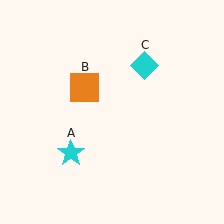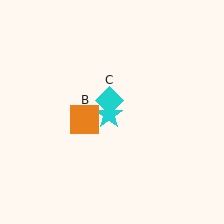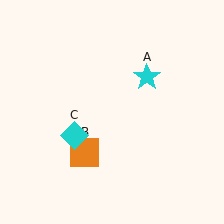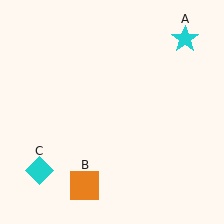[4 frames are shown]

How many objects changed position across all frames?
3 objects changed position: cyan star (object A), orange square (object B), cyan diamond (object C).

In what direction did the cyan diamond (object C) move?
The cyan diamond (object C) moved down and to the left.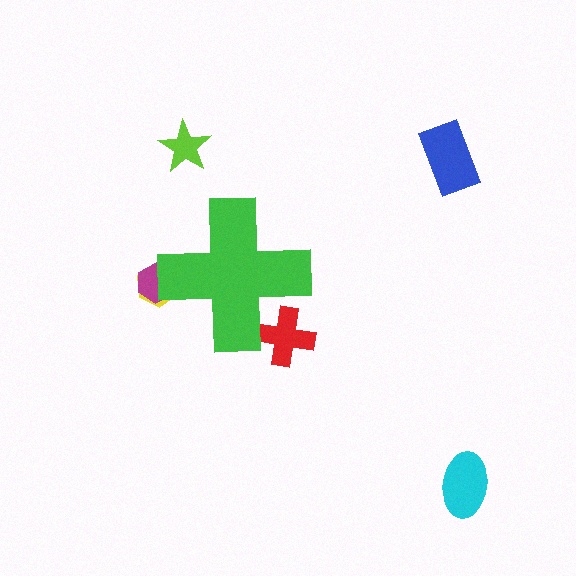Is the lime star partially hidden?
No, the lime star is fully visible.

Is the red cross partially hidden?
Yes, the red cross is partially hidden behind the green cross.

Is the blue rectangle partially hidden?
No, the blue rectangle is fully visible.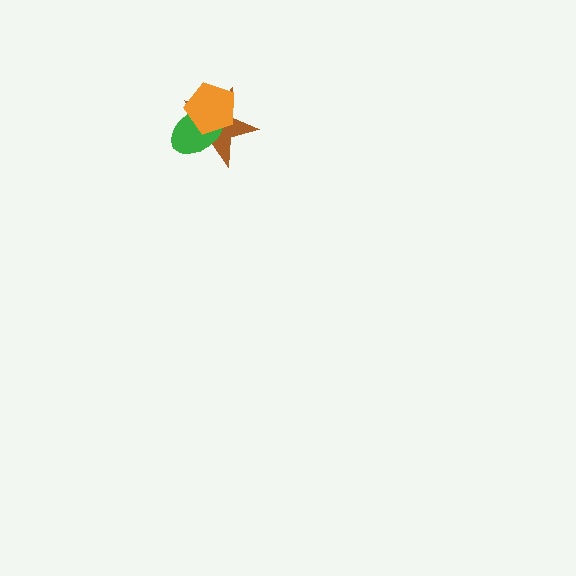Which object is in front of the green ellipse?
The orange pentagon is in front of the green ellipse.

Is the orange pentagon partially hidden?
No, no other shape covers it.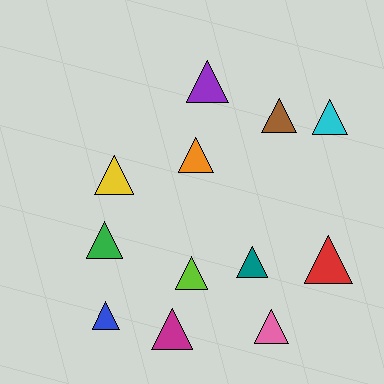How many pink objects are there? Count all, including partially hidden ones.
There is 1 pink object.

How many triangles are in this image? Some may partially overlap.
There are 12 triangles.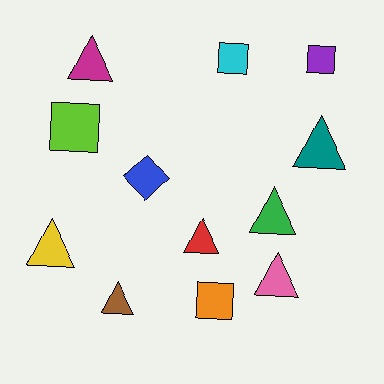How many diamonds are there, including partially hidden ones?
There is 1 diamond.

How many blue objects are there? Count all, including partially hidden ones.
There is 1 blue object.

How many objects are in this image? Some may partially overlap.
There are 12 objects.